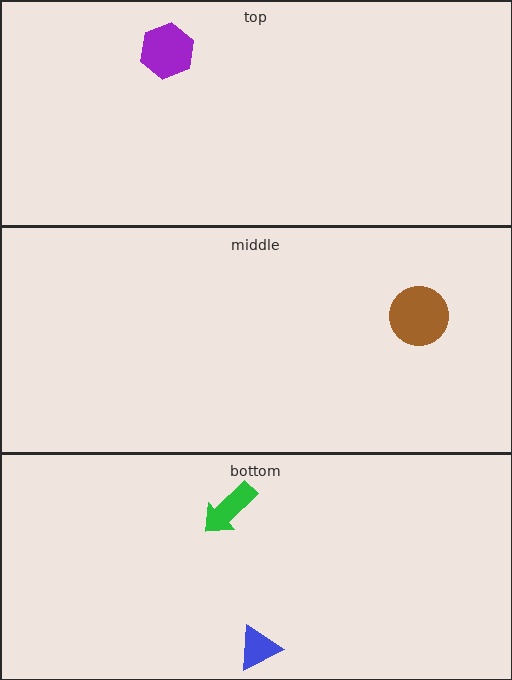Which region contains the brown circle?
The middle region.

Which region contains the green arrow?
The bottom region.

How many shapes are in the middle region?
1.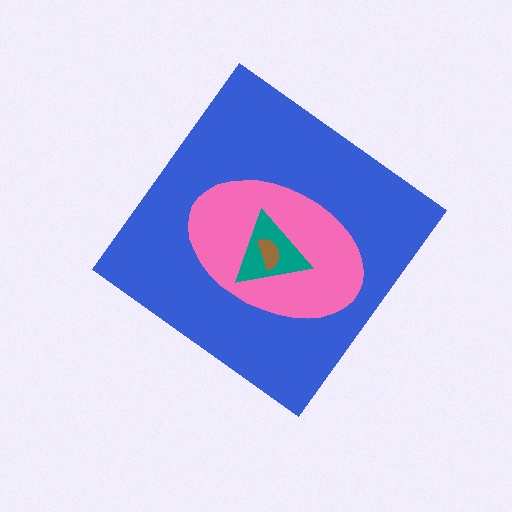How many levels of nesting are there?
4.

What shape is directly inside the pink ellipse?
The teal triangle.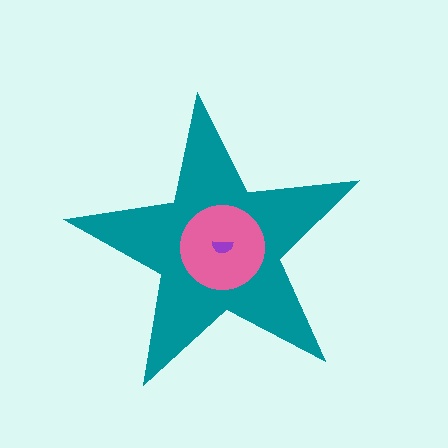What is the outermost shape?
The teal star.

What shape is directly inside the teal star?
The pink circle.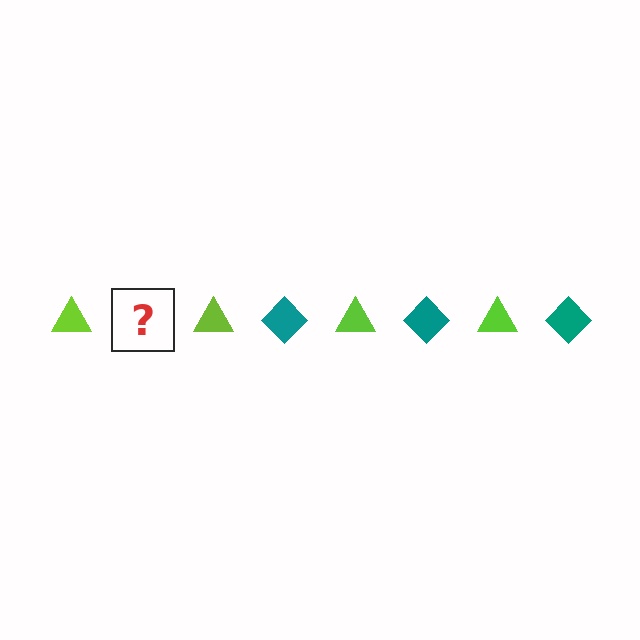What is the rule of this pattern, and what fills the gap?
The rule is that the pattern alternates between lime triangle and teal diamond. The gap should be filled with a teal diamond.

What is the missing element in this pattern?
The missing element is a teal diamond.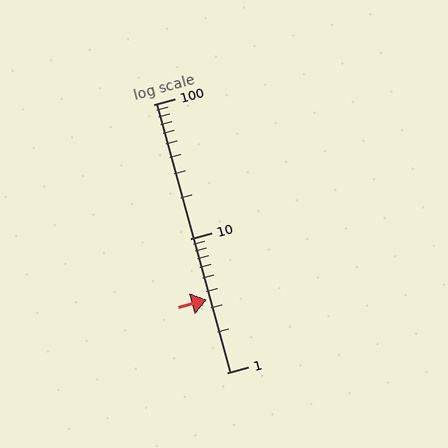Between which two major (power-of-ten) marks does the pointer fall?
The pointer is between 1 and 10.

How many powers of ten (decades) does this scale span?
The scale spans 2 decades, from 1 to 100.